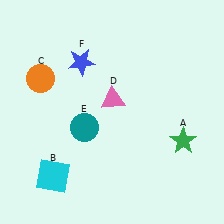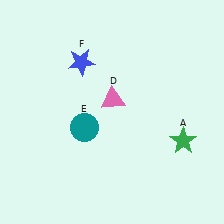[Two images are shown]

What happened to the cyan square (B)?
The cyan square (B) was removed in Image 2. It was in the bottom-left area of Image 1.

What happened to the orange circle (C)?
The orange circle (C) was removed in Image 2. It was in the top-left area of Image 1.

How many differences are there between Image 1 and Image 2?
There are 2 differences between the two images.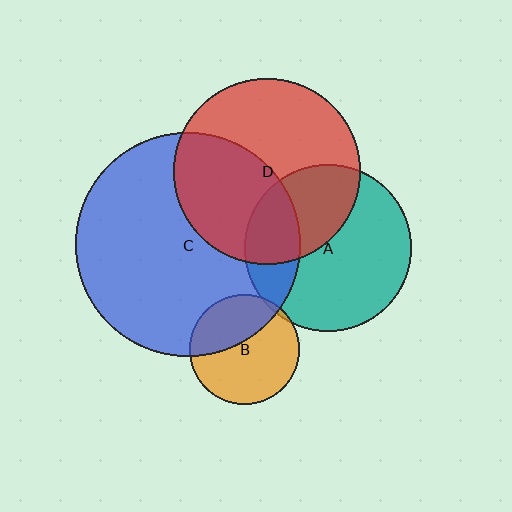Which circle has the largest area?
Circle C (blue).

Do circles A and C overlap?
Yes.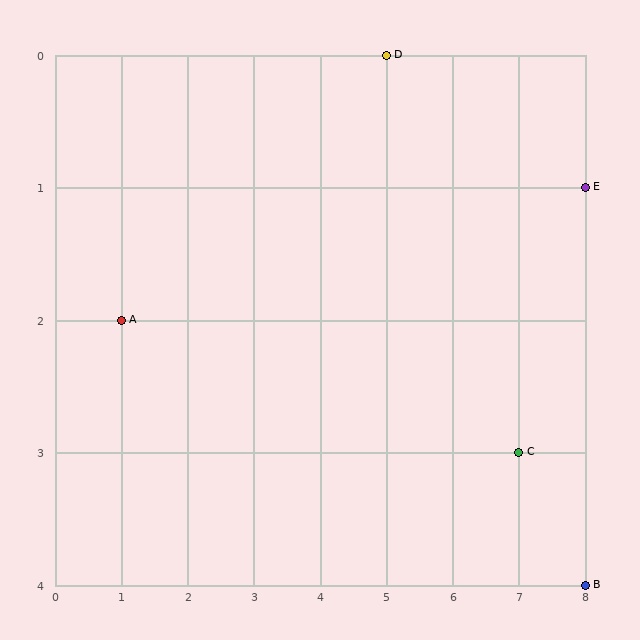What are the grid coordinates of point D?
Point D is at grid coordinates (5, 0).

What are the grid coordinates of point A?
Point A is at grid coordinates (1, 2).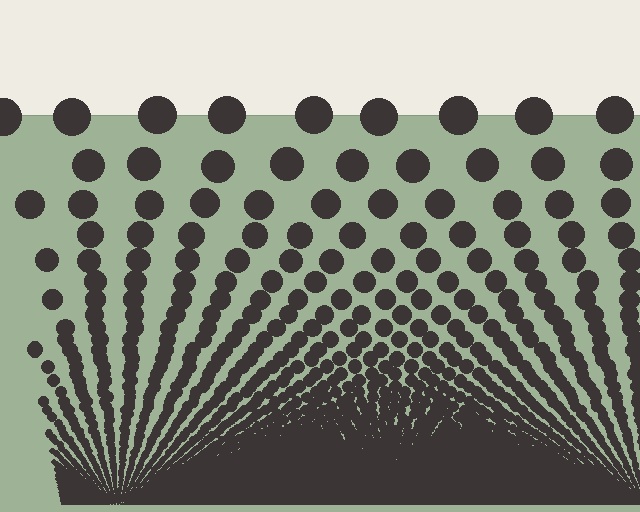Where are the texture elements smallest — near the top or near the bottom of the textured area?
Near the bottom.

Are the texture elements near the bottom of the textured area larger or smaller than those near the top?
Smaller. The gradient is inverted — elements near the bottom are smaller and denser.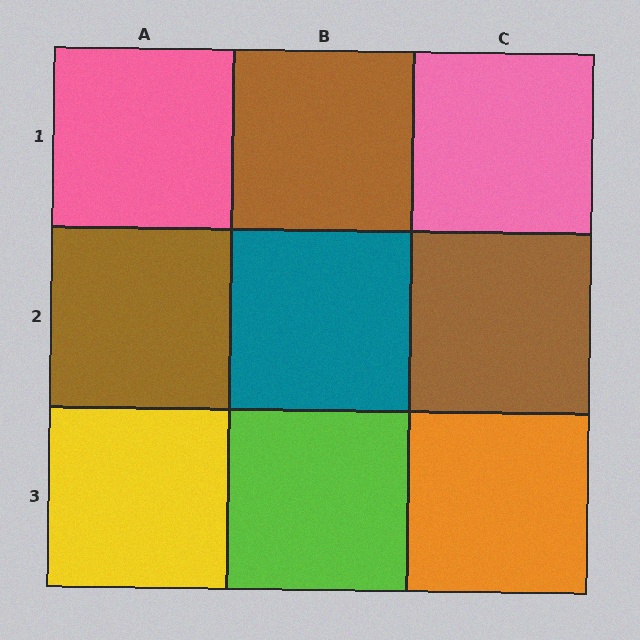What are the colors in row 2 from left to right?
Brown, teal, brown.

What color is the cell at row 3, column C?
Orange.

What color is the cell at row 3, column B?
Lime.